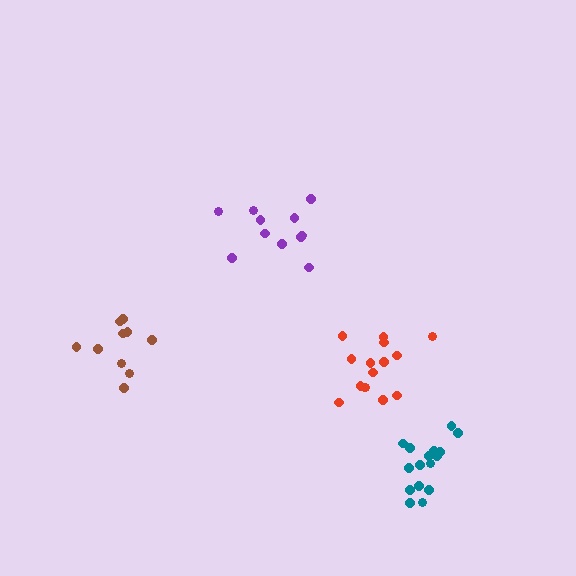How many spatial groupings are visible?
There are 4 spatial groupings.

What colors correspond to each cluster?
The clusters are colored: purple, teal, red, brown.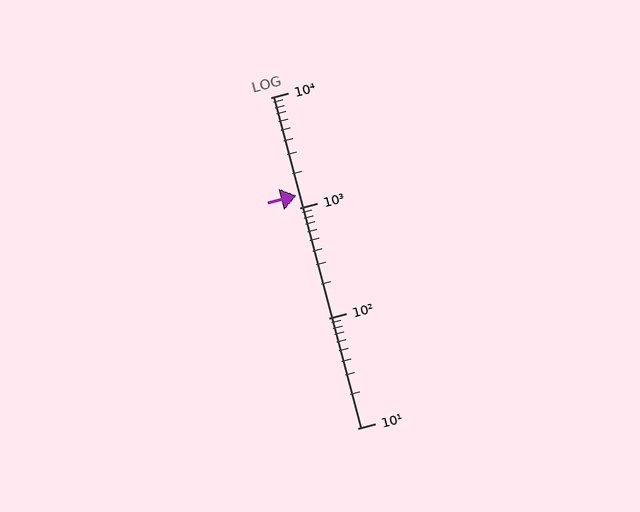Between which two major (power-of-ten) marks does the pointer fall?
The pointer is between 1000 and 10000.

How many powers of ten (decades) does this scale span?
The scale spans 3 decades, from 10 to 10000.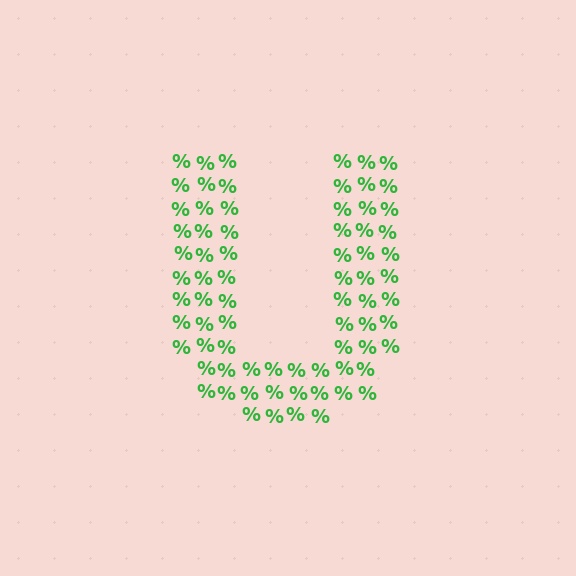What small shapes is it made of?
It is made of small percent signs.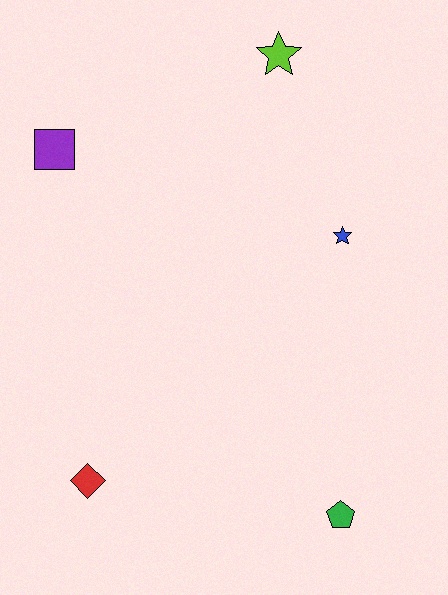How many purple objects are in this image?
There is 1 purple object.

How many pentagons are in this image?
There is 1 pentagon.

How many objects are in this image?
There are 5 objects.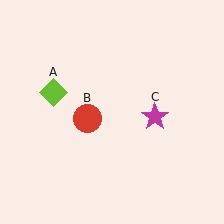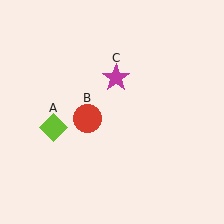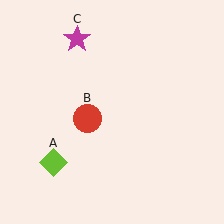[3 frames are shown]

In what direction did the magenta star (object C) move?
The magenta star (object C) moved up and to the left.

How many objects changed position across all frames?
2 objects changed position: lime diamond (object A), magenta star (object C).